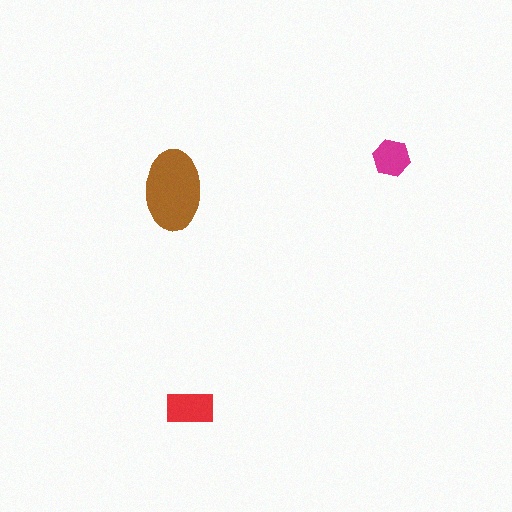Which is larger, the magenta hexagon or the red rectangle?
The red rectangle.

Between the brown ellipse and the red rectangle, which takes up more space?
The brown ellipse.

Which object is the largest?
The brown ellipse.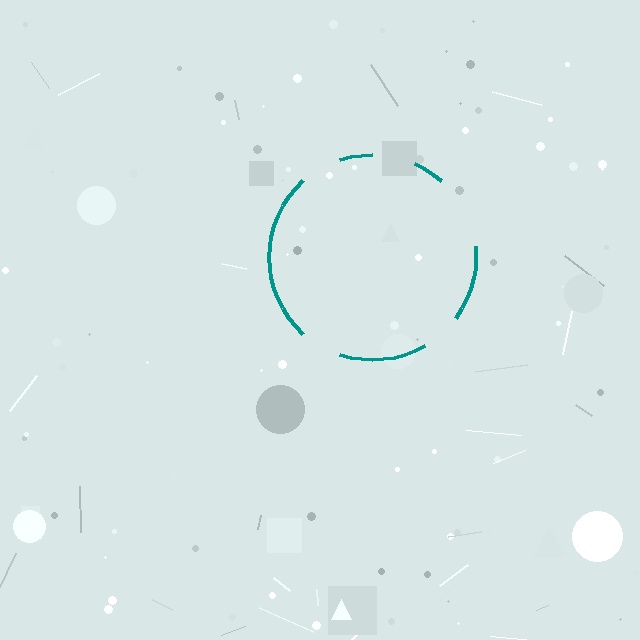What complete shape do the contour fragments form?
The contour fragments form a circle.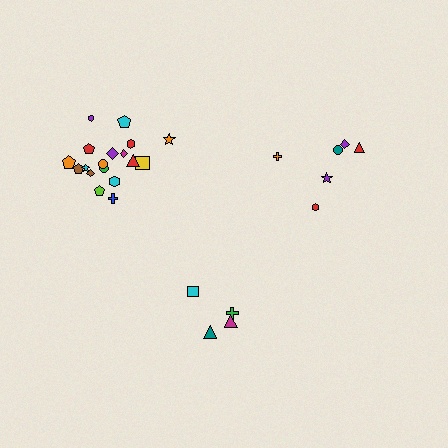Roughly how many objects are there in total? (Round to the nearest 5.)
Roughly 30 objects in total.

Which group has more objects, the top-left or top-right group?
The top-left group.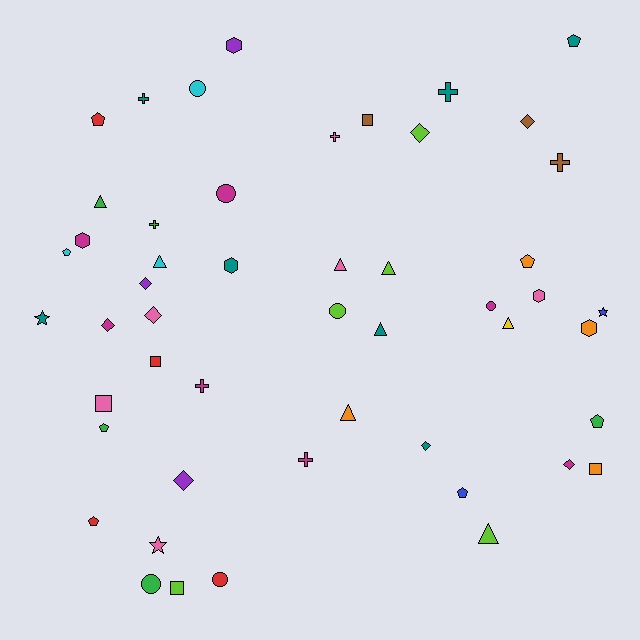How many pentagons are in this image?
There are 8 pentagons.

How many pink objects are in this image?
There are 6 pink objects.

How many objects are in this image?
There are 50 objects.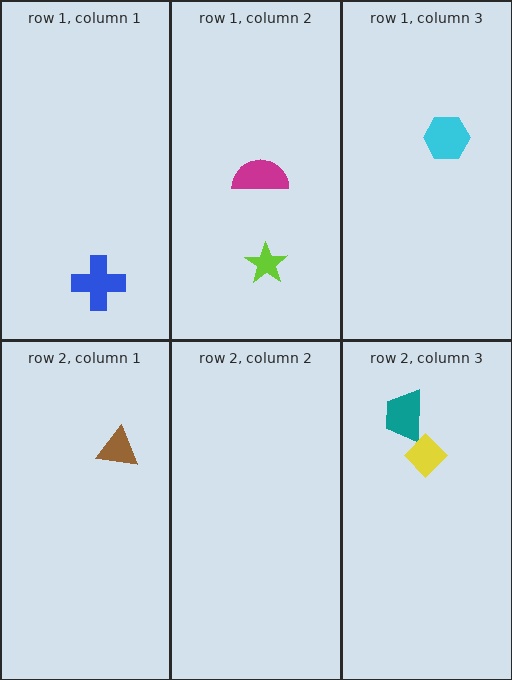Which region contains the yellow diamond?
The row 2, column 3 region.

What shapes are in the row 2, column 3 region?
The teal trapezoid, the yellow diamond.